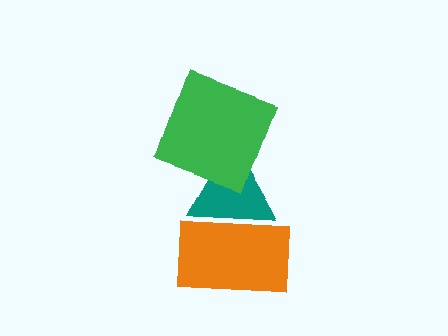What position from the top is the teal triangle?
The teal triangle is 2nd from the top.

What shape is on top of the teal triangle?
The green square is on top of the teal triangle.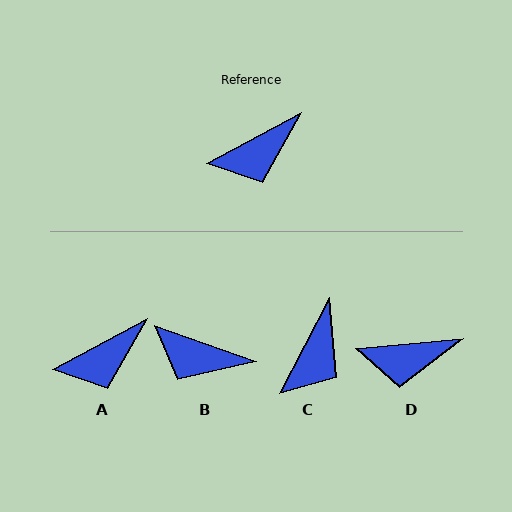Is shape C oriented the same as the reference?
No, it is off by about 35 degrees.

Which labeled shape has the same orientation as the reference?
A.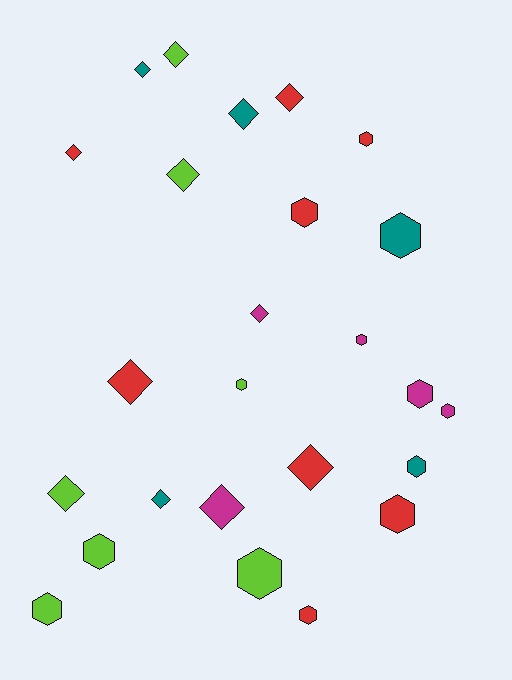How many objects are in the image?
There are 25 objects.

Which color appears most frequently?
Red, with 8 objects.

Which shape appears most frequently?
Hexagon, with 13 objects.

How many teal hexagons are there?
There are 2 teal hexagons.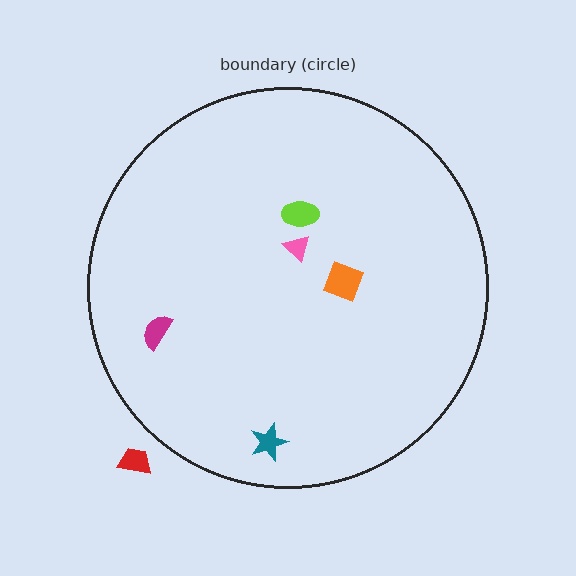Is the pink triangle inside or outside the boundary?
Inside.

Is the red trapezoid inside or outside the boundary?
Outside.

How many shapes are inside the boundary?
5 inside, 1 outside.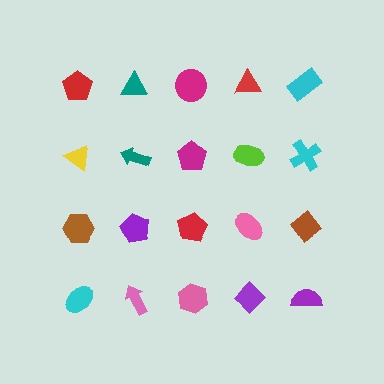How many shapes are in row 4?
5 shapes.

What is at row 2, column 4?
A lime ellipse.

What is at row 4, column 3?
A pink hexagon.